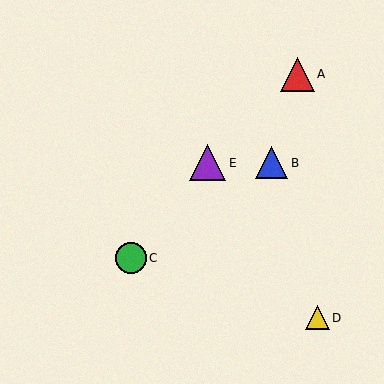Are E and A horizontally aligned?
No, E is at y≈163 and A is at y≈74.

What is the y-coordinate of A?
Object A is at y≈74.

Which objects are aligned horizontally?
Objects B, E are aligned horizontally.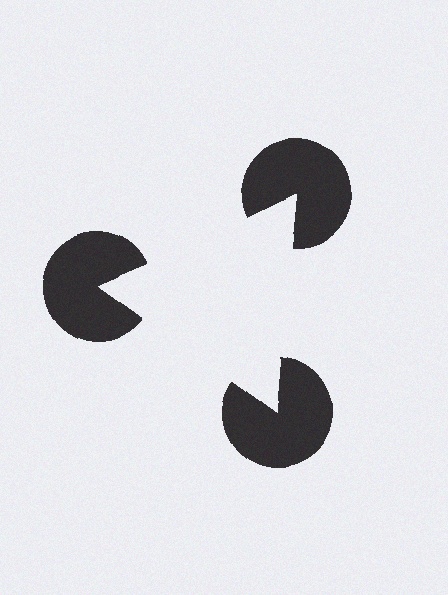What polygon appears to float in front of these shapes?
An illusory triangle — its edges are inferred from the aligned wedge cuts in the pac-man discs, not physically drawn.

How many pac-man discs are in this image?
There are 3 — one at each vertex of the illusory triangle.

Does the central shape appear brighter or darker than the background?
It typically appears slightly brighter than the background, even though no actual brightness change is drawn.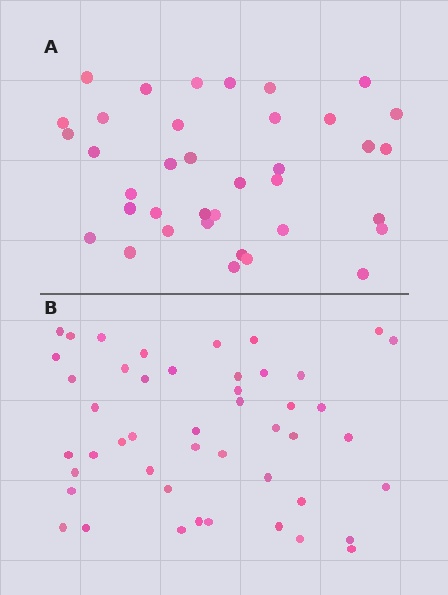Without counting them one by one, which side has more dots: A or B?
Region B (the bottom region) has more dots.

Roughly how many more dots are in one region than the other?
Region B has roughly 10 or so more dots than region A.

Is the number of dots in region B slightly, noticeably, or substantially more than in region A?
Region B has noticeably more, but not dramatically so. The ratio is roughly 1.3 to 1.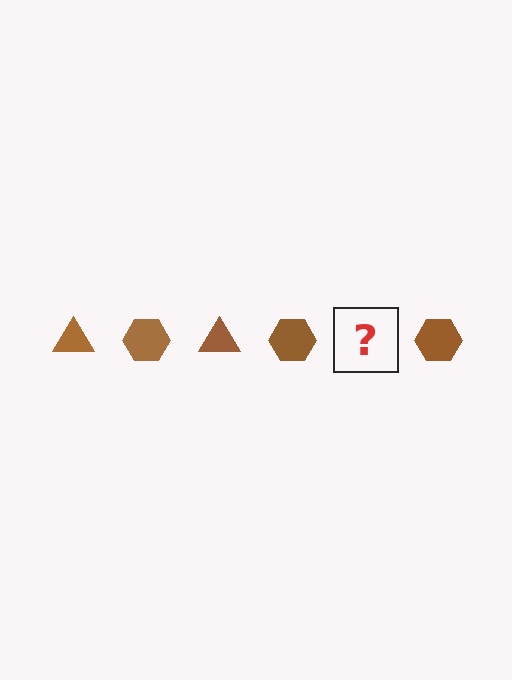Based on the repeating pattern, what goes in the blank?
The blank should be a brown triangle.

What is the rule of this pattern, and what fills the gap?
The rule is that the pattern cycles through triangle, hexagon shapes in brown. The gap should be filled with a brown triangle.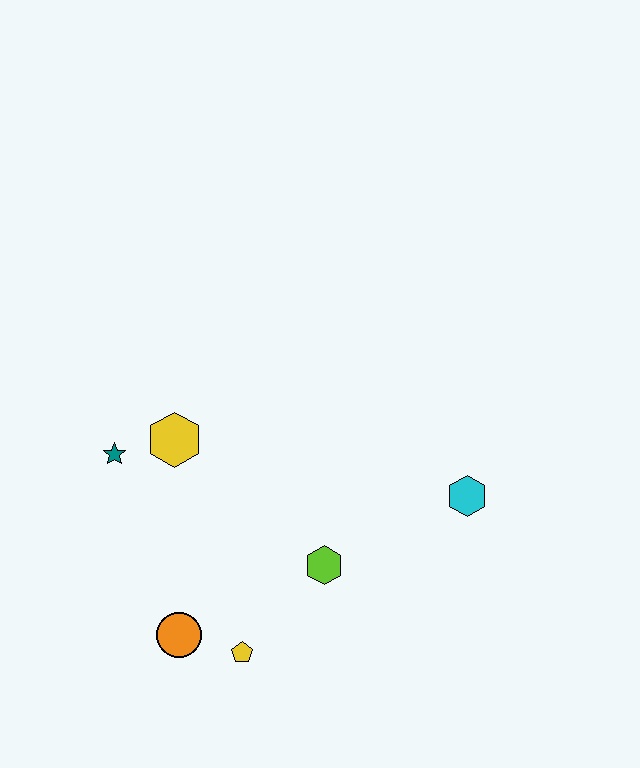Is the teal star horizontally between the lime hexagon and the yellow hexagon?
No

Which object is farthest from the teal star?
The cyan hexagon is farthest from the teal star.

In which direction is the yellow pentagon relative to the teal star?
The yellow pentagon is below the teal star.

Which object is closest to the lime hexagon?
The yellow pentagon is closest to the lime hexagon.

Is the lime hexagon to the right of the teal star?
Yes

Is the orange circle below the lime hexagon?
Yes